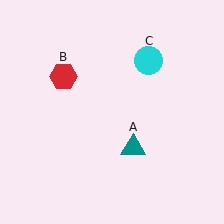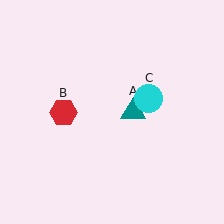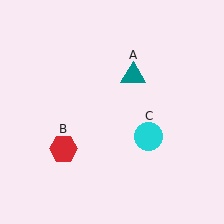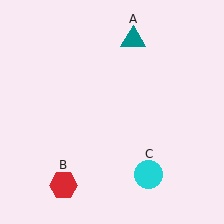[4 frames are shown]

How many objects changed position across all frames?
3 objects changed position: teal triangle (object A), red hexagon (object B), cyan circle (object C).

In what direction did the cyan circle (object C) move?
The cyan circle (object C) moved down.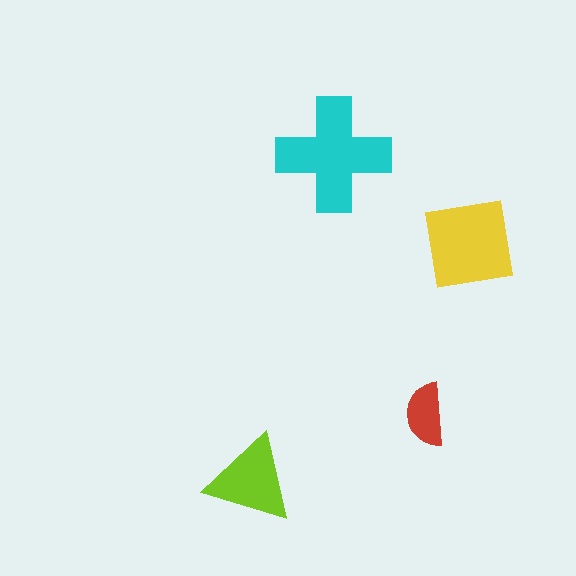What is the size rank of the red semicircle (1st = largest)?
4th.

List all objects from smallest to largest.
The red semicircle, the lime triangle, the yellow square, the cyan cross.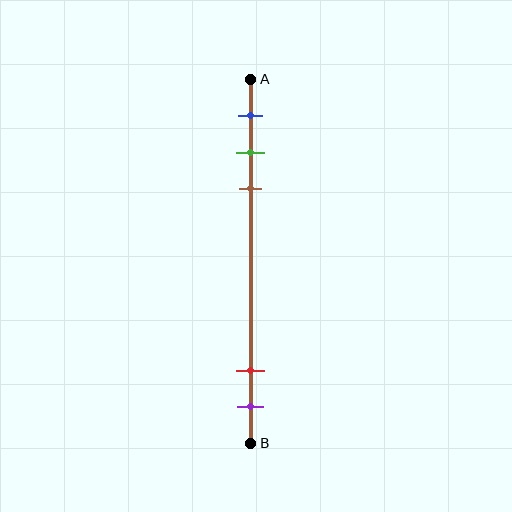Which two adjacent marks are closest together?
The green and brown marks are the closest adjacent pair.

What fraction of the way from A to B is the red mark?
The red mark is approximately 80% (0.8) of the way from A to B.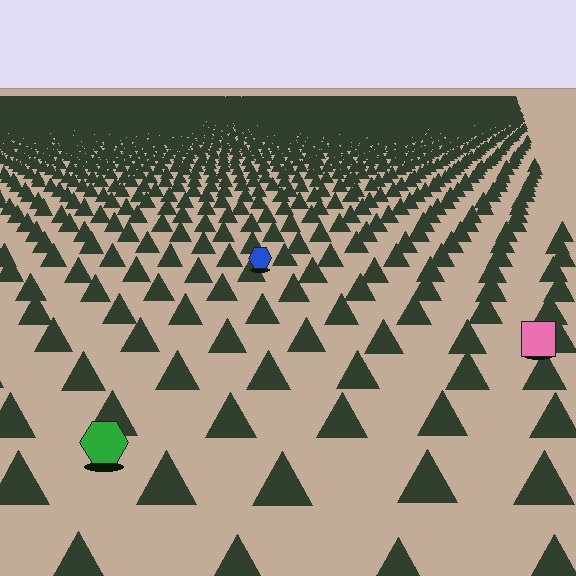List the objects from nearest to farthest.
From nearest to farthest: the green hexagon, the pink square, the blue hexagon.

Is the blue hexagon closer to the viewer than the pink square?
No. The pink square is closer — you can tell from the texture gradient: the ground texture is coarser near it.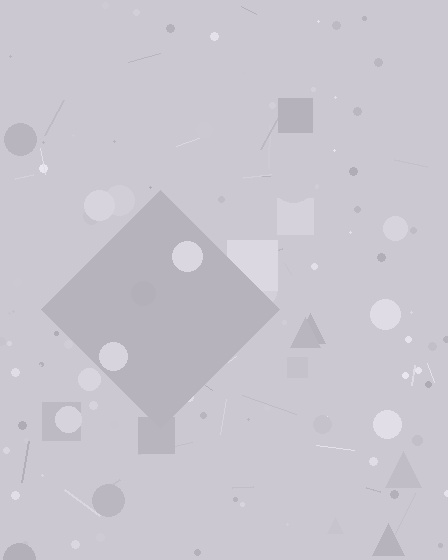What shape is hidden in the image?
A diamond is hidden in the image.